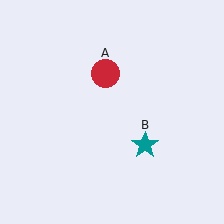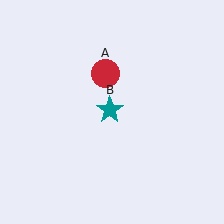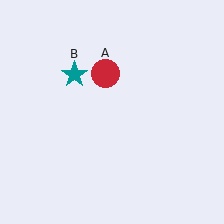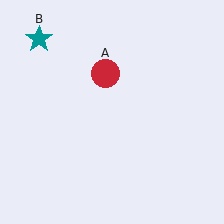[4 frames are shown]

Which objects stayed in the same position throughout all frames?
Red circle (object A) remained stationary.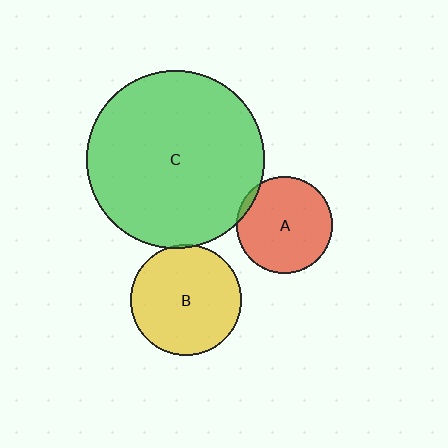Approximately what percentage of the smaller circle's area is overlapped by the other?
Approximately 5%.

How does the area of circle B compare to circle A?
Approximately 1.3 times.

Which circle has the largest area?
Circle C (green).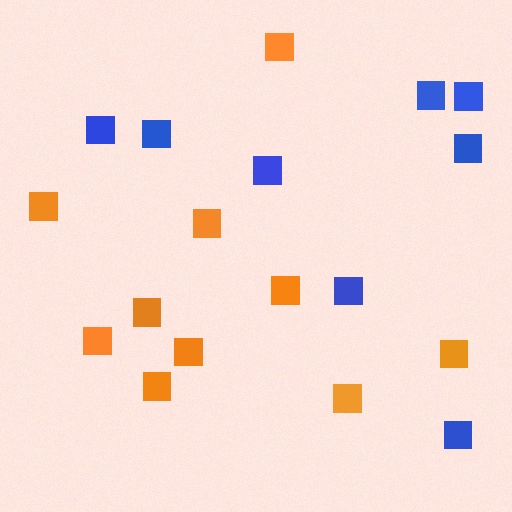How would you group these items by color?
There are 2 groups: one group of blue squares (8) and one group of orange squares (10).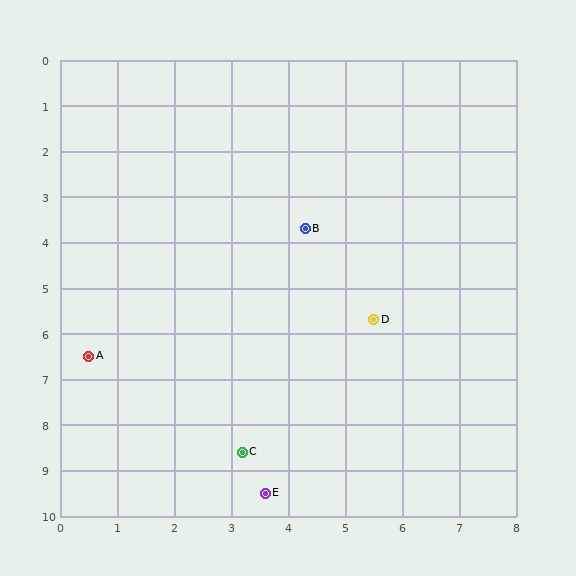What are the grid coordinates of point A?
Point A is at approximately (0.5, 6.5).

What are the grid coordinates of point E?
Point E is at approximately (3.6, 9.5).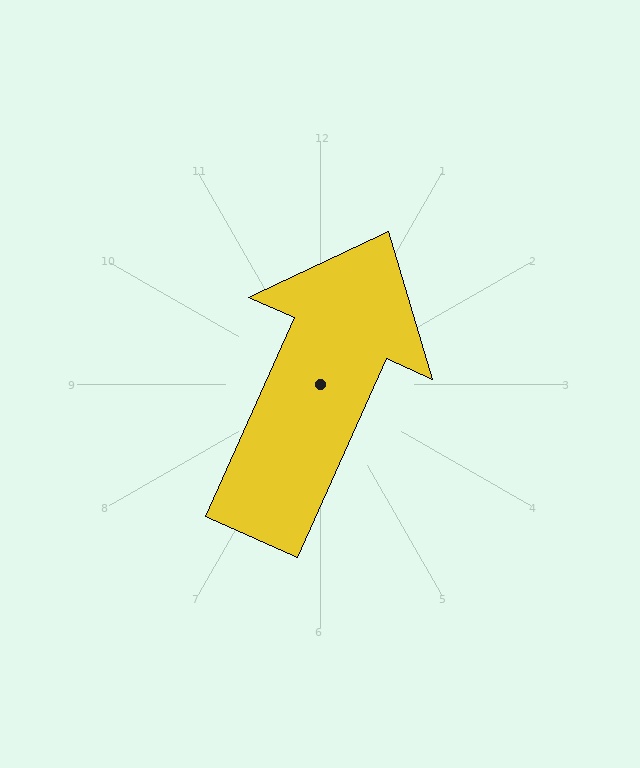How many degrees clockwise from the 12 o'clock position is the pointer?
Approximately 24 degrees.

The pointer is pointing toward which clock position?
Roughly 1 o'clock.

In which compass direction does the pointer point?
Northeast.